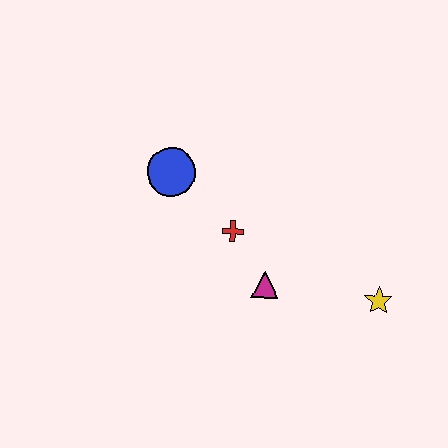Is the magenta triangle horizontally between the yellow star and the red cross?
Yes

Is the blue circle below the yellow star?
No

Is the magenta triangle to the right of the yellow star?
No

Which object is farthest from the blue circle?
The yellow star is farthest from the blue circle.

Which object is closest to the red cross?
The magenta triangle is closest to the red cross.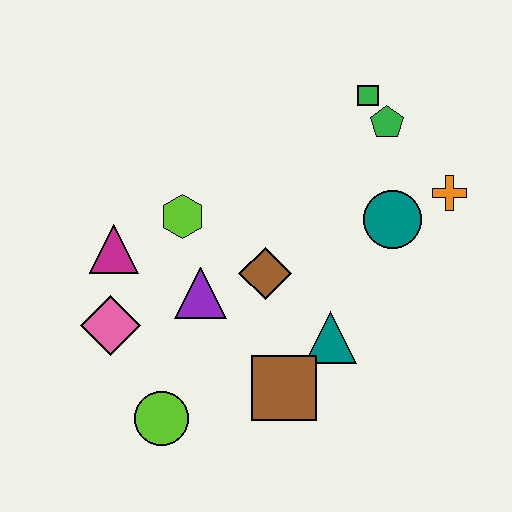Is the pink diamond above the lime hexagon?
No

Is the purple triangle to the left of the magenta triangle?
No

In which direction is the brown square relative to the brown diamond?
The brown square is below the brown diamond.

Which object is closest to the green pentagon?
The green square is closest to the green pentagon.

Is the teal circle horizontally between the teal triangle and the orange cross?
Yes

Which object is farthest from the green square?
The lime circle is farthest from the green square.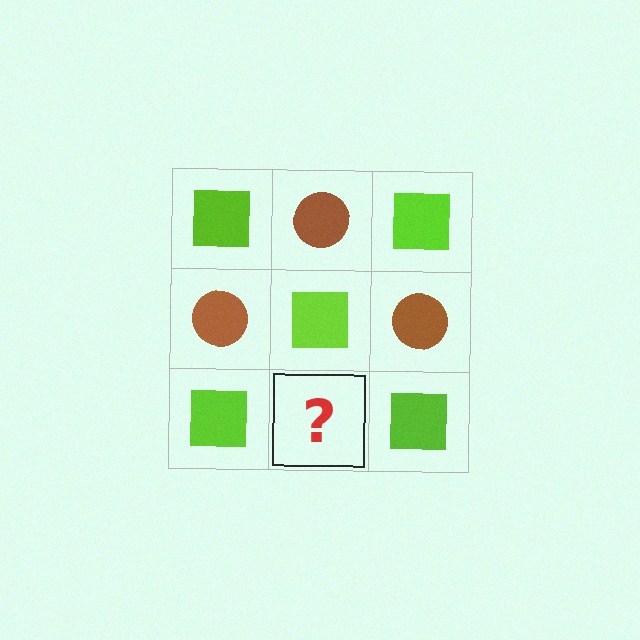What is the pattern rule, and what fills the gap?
The rule is that it alternates lime square and brown circle in a checkerboard pattern. The gap should be filled with a brown circle.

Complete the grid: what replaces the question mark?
The question mark should be replaced with a brown circle.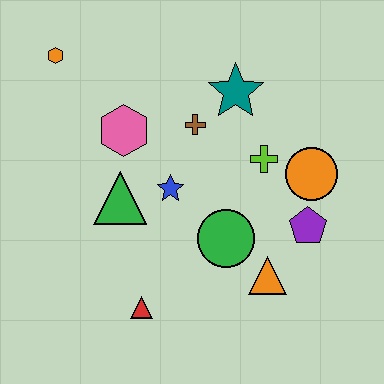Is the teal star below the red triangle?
No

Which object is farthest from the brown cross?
The red triangle is farthest from the brown cross.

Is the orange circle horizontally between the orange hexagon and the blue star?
No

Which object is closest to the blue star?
The green triangle is closest to the blue star.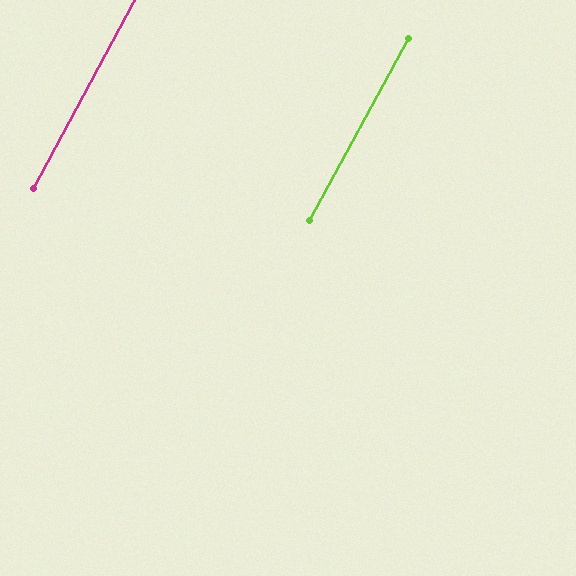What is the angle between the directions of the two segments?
Approximately 0 degrees.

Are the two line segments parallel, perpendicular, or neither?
Parallel — their directions differ by only 0.4°.